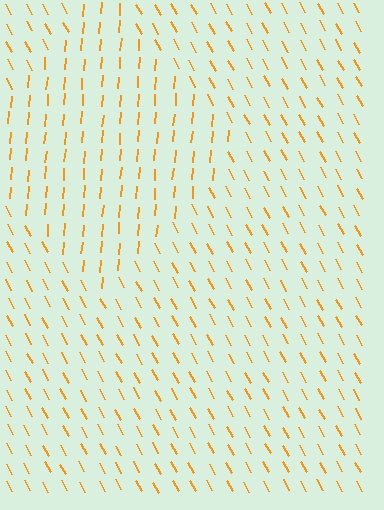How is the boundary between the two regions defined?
The boundary is defined purely by a change in line orientation (approximately 33 degrees difference). All lines are the same color and thickness.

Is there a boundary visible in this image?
Yes, there is a texture boundary formed by a change in line orientation.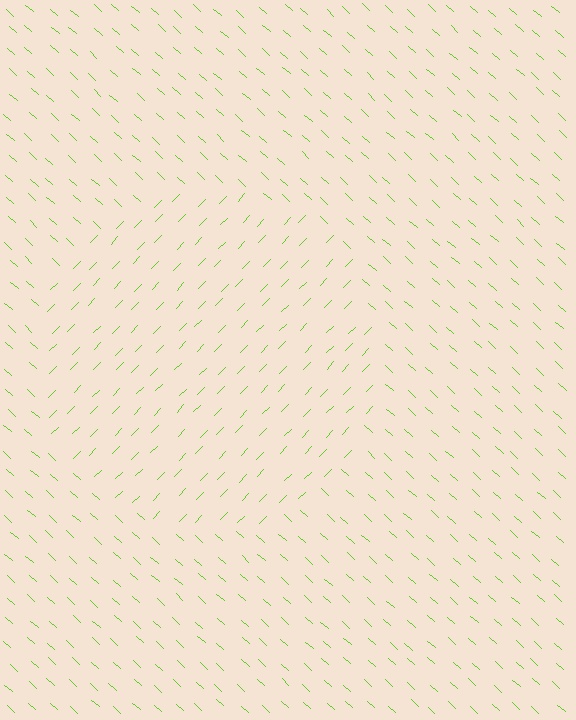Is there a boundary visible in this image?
Yes, there is a texture boundary formed by a change in line orientation.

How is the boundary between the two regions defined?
The boundary is defined purely by a change in line orientation (approximately 88 degrees difference). All lines are the same color and thickness.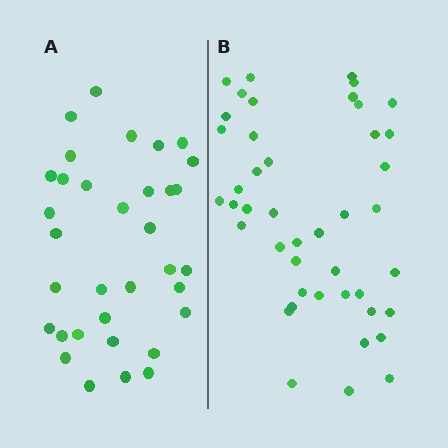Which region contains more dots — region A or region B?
Region B (the right region) has more dots.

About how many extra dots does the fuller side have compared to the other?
Region B has roughly 10 or so more dots than region A.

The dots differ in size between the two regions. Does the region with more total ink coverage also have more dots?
No. Region A has more total ink coverage because its dots are larger, but region B actually contains more individual dots. Total area can be misleading — the number of items is what matters here.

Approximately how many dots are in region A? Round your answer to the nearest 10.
About 30 dots. (The exact count is 34, which rounds to 30.)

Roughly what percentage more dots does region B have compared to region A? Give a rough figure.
About 30% more.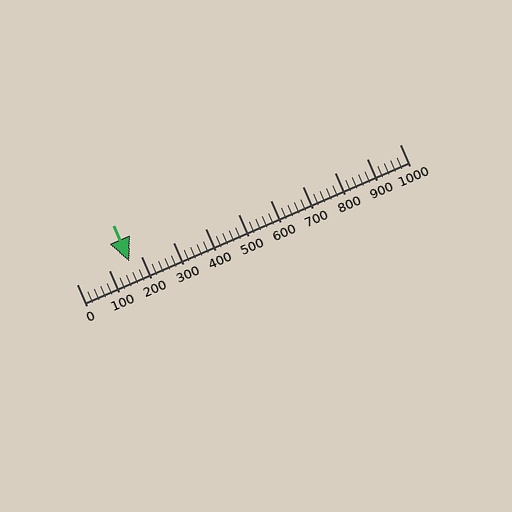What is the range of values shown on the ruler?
The ruler shows values from 0 to 1000.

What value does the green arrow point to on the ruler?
The green arrow points to approximately 164.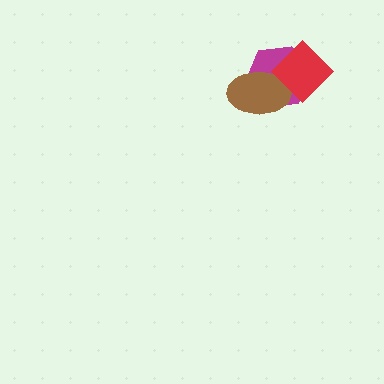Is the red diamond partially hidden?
No, no other shape covers it.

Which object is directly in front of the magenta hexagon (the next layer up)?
The brown ellipse is directly in front of the magenta hexagon.